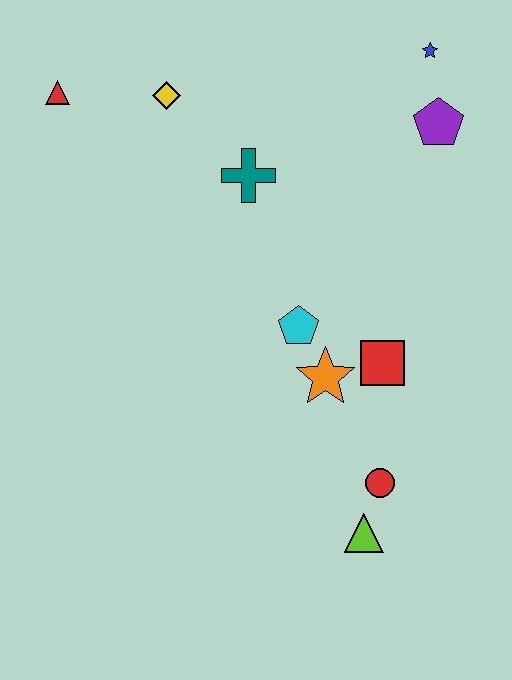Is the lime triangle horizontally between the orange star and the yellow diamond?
No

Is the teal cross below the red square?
No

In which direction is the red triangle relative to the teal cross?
The red triangle is to the left of the teal cross.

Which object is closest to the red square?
The orange star is closest to the red square.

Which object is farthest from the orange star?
The red triangle is farthest from the orange star.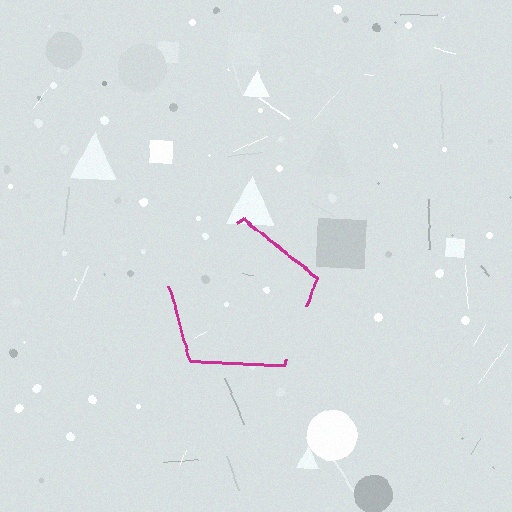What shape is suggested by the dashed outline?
The dashed outline suggests a pentagon.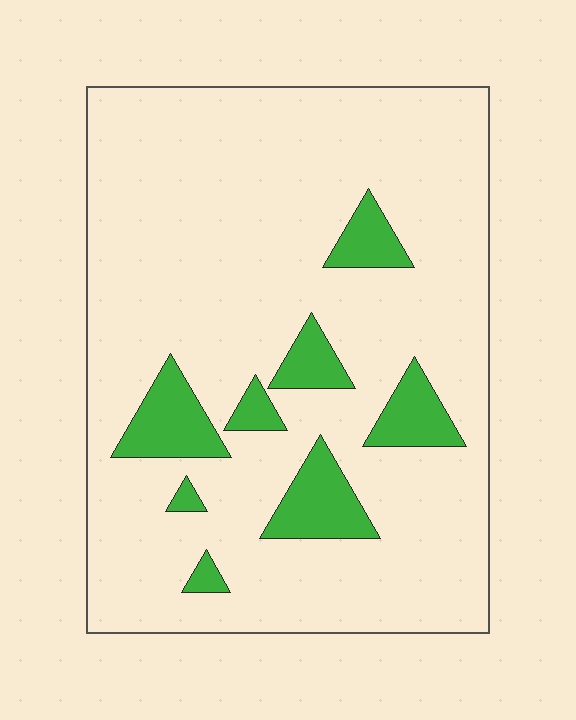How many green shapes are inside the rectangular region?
8.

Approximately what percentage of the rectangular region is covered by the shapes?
Approximately 15%.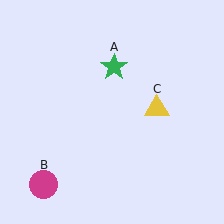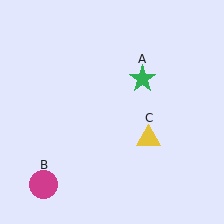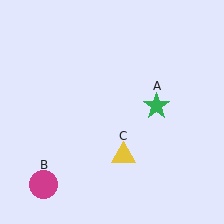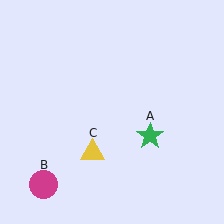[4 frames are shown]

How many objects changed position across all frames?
2 objects changed position: green star (object A), yellow triangle (object C).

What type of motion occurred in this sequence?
The green star (object A), yellow triangle (object C) rotated clockwise around the center of the scene.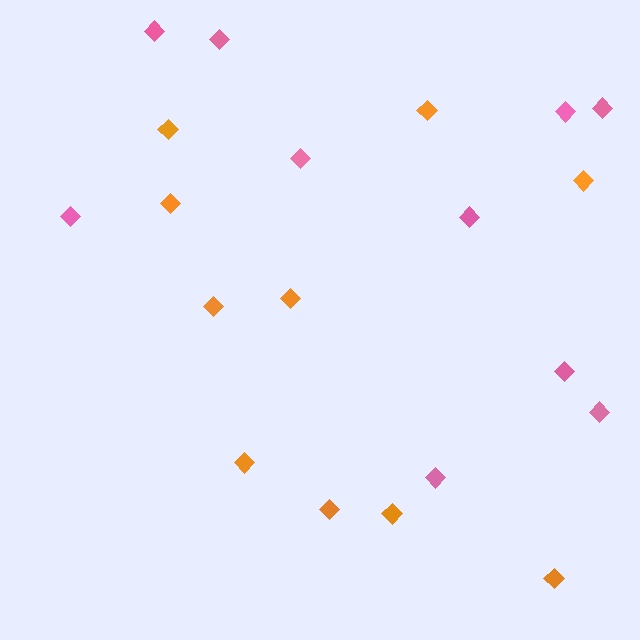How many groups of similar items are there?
There are 2 groups: one group of pink diamonds (10) and one group of orange diamonds (10).